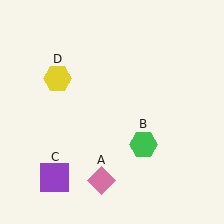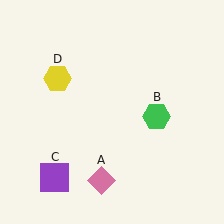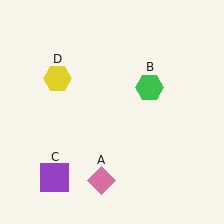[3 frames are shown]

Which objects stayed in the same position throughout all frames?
Pink diamond (object A) and purple square (object C) and yellow hexagon (object D) remained stationary.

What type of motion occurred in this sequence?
The green hexagon (object B) rotated counterclockwise around the center of the scene.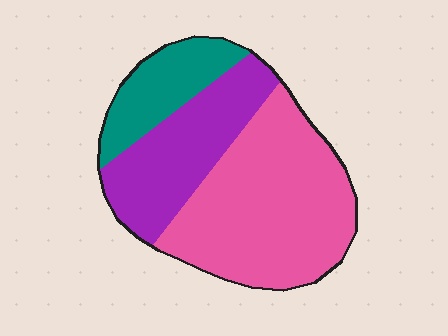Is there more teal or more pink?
Pink.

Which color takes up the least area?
Teal, at roughly 20%.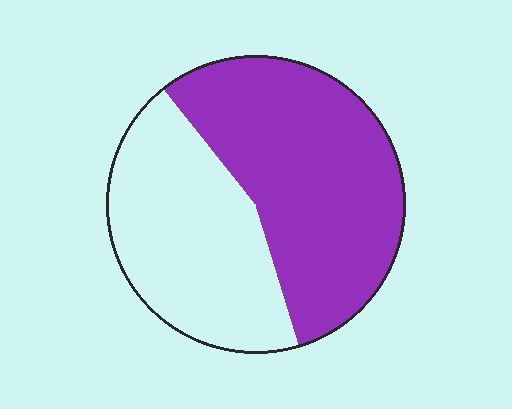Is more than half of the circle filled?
Yes.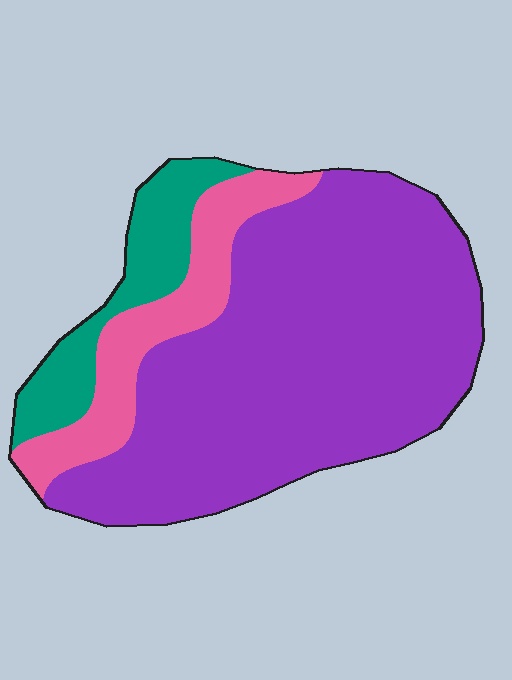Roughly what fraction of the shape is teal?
Teal covers roughly 15% of the shape.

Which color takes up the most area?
Purple, at roughly 70%.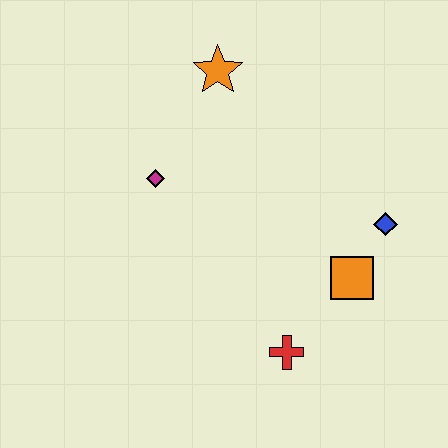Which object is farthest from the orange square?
The orange star is farthest from the orange square.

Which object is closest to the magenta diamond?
The orange star is closest to the magenta diamond.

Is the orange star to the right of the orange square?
No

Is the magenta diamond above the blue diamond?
Yes